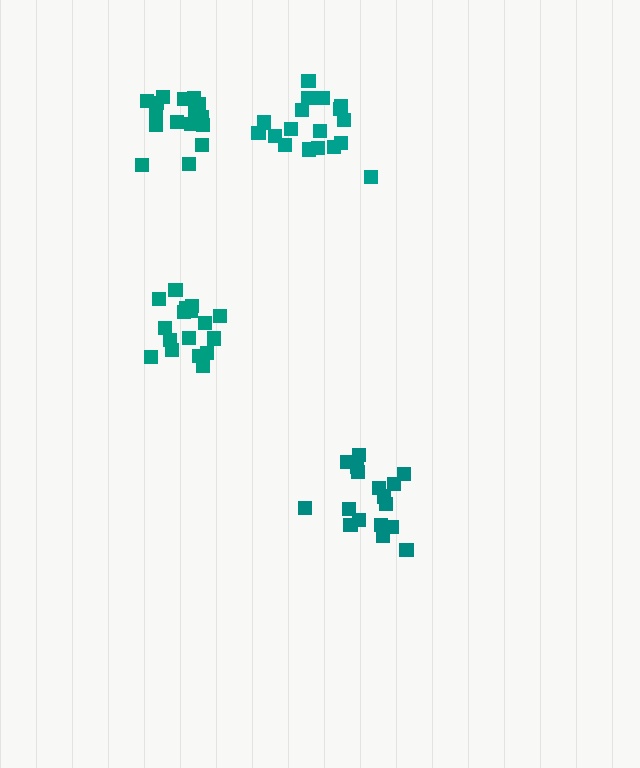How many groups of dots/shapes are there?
There are 4 groups.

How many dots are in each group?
Group 1: 17 dots, Group 2: 18 dots, Group 3: 17 dots, Group 4: 17 dots (69 total).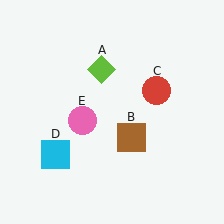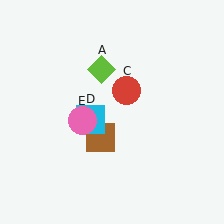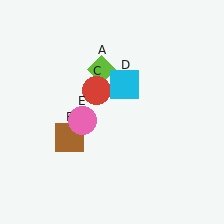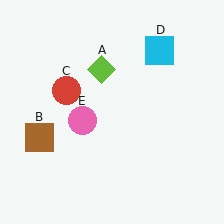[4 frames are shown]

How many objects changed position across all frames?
3 objects changed position: brown square (object B), red circle (object C), cyan square (object D).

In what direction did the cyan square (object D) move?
The cyan square (object D) moved up and to the right.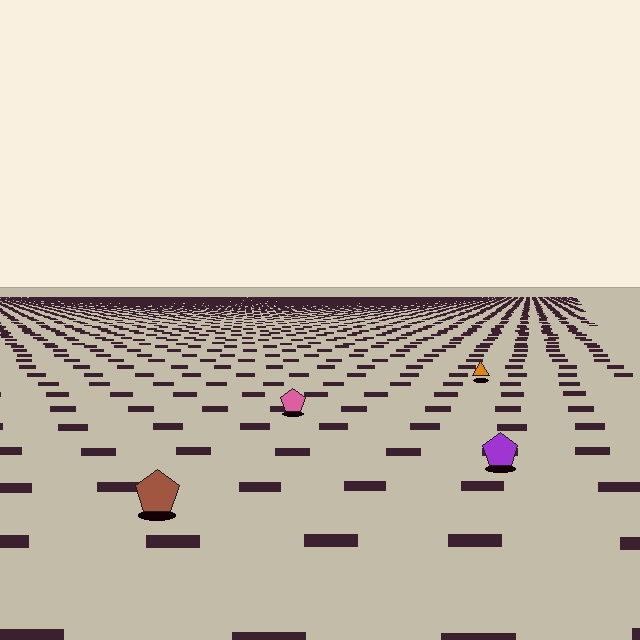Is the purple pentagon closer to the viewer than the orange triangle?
Yes. The purple pentagon is closer — you can tell from the texture gradient: the ground texture is coarser near it.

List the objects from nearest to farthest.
From nearest to farthest: the brown pentagon, the purple pentagon, the pink pentagon, the orange triangle.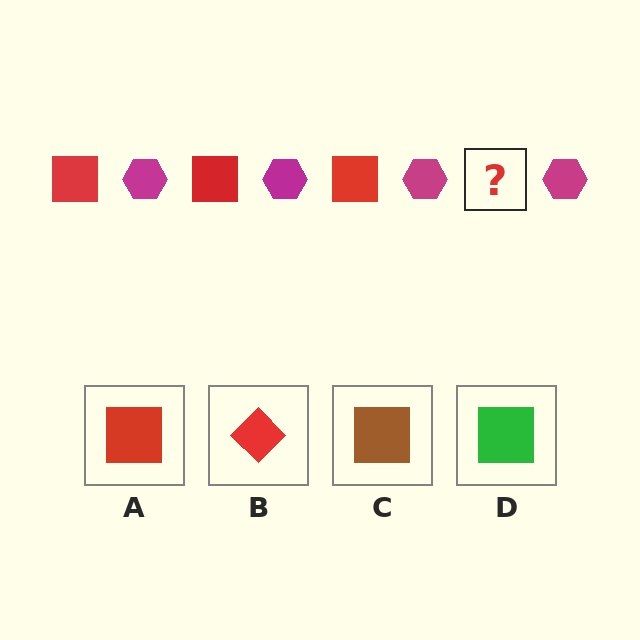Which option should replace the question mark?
Option A.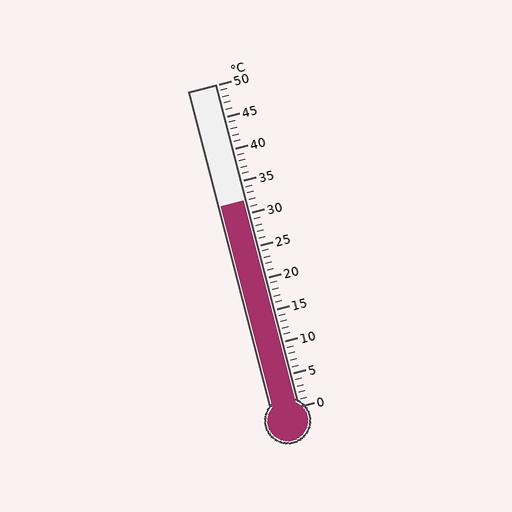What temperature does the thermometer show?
The thermometer shows approximately 32°C.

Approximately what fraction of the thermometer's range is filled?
The thermometer is filled to approximately 65% of its range.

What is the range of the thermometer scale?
The thermometer scale ranges from 0°C to 50°C.